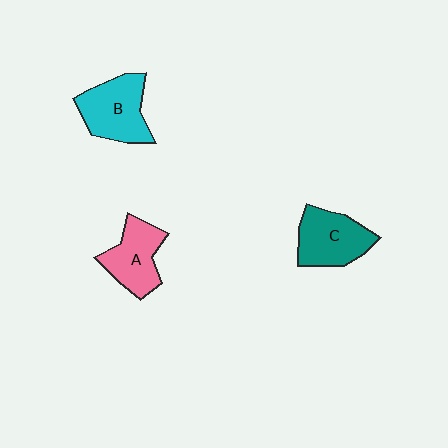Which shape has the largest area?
Shape B (cyan).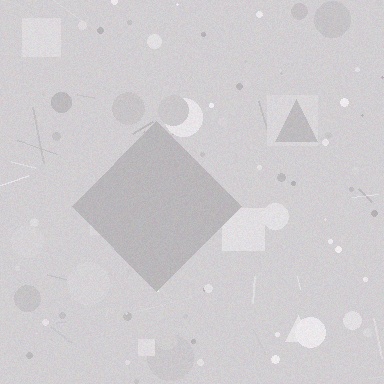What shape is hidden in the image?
A diamond is hidden in the image.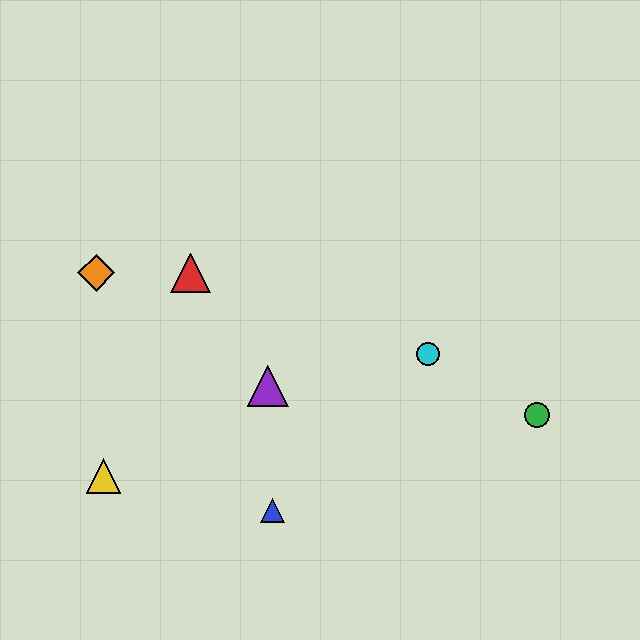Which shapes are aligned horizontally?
The red triangle, the orange diamond are aligned horizontally.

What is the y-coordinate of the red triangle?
The red triangle is at y≈273.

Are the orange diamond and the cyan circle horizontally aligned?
No, the orange diamond is at y≈273 and the cyan circle is at y≈354.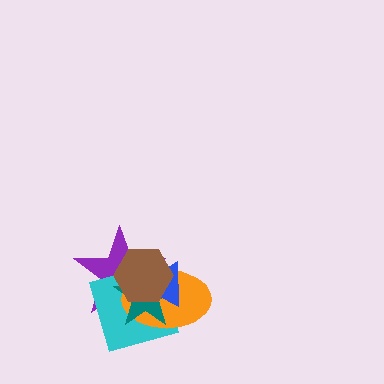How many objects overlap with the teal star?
5 objects overlap with the teal star.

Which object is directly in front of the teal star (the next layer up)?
The blue triangle is directly in front of the teal star.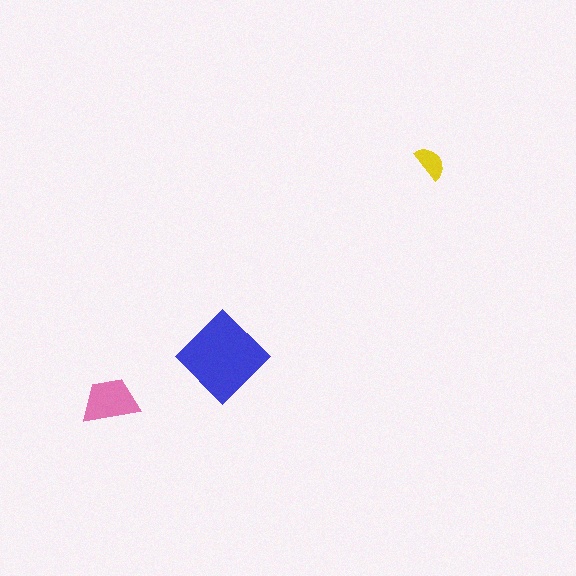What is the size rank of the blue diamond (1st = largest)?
1st.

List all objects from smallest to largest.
The yellow semicircle, the pink trapezoid, the blue diamond.